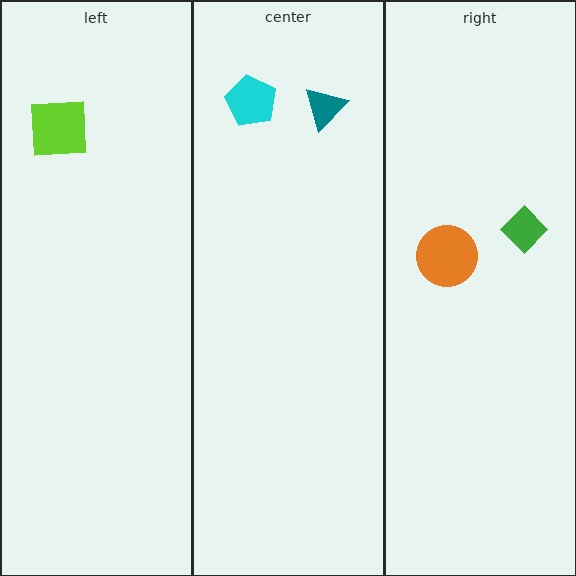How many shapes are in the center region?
2.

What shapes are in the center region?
The cyan pentagon, the teal triangle.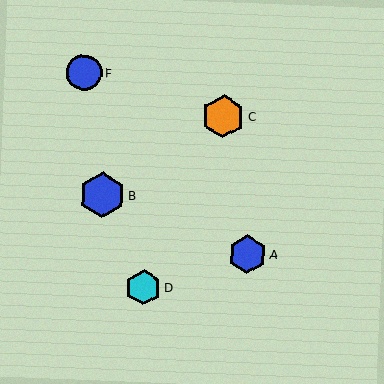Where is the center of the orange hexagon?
The center of the orange hexagon is at (223, 116).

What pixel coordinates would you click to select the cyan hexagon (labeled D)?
Click at (143, 287) to select the cyan hexagon D.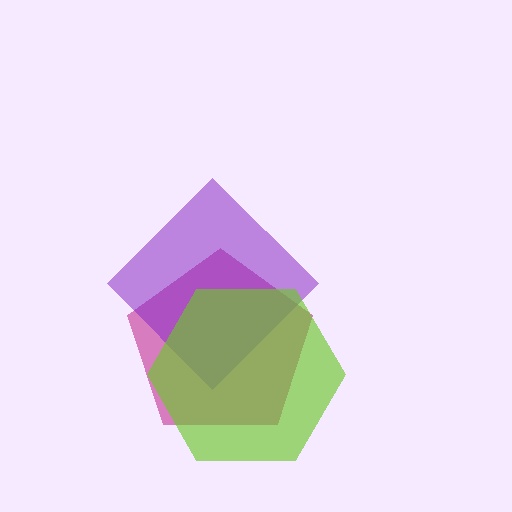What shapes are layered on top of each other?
The layered shapes are: a magenta pentagon, a purple diamond, a lime hexagon.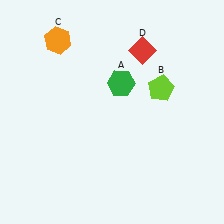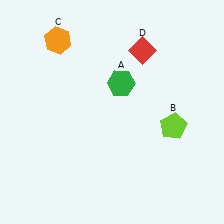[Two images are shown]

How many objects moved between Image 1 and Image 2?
1 object moved between the two images.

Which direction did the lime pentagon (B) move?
The lime pentagon (B) moved down.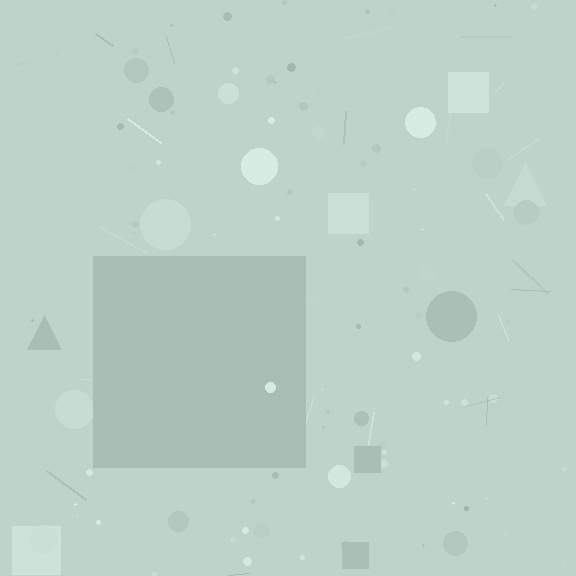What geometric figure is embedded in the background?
A square is embedded in the background.